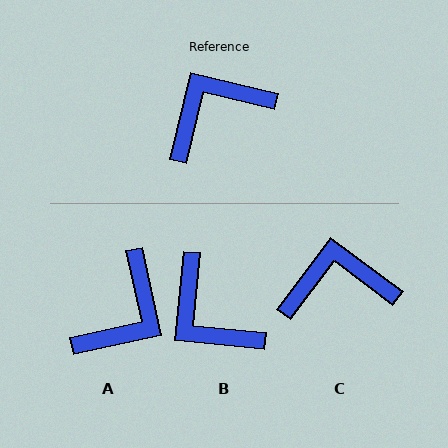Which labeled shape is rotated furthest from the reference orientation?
A, about 154 degrees away.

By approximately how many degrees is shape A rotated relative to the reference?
Approximately 154 degrees clockwise.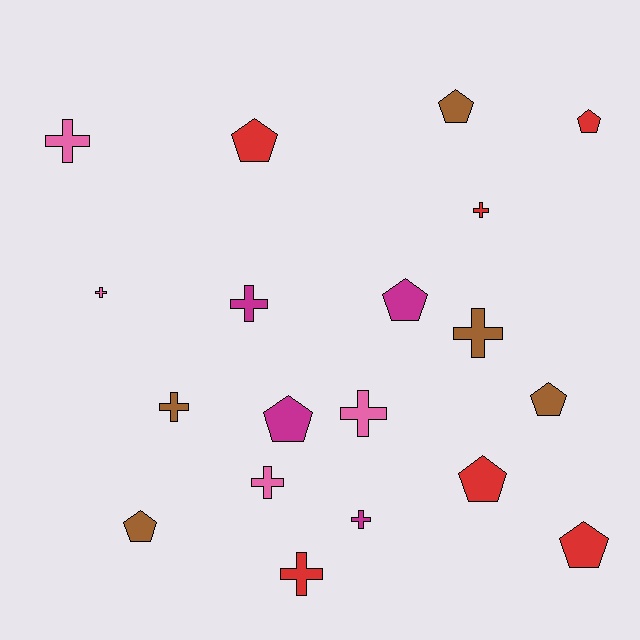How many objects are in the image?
There are 19 objects.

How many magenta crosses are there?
There are 2 magenta crosses.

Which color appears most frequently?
Red, with 6 objects.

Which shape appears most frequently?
Cross, with 10 objects.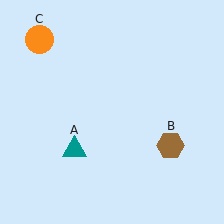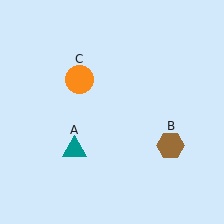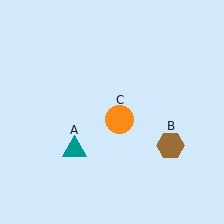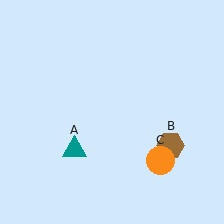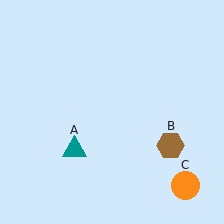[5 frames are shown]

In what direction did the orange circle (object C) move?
The orange circle (object C) moved down and to the right.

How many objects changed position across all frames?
1 object changed position: orange circle (object C).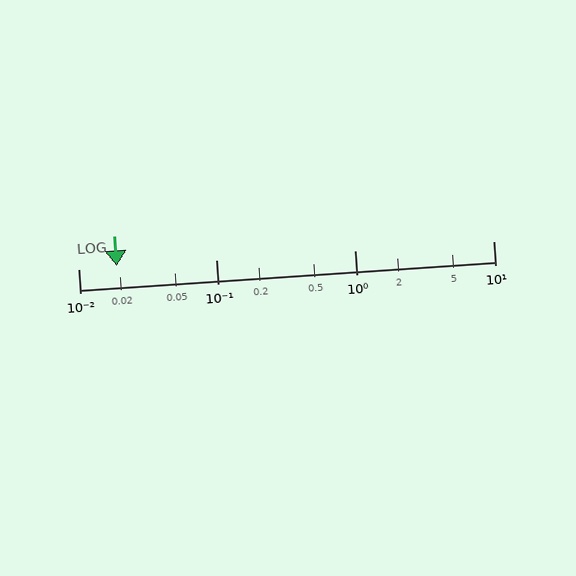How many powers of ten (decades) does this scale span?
The scale spans 3 decades, from 0.01 to 10.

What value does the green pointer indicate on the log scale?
The pointer indicates approximately 0.019.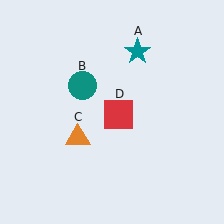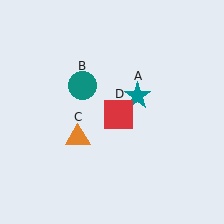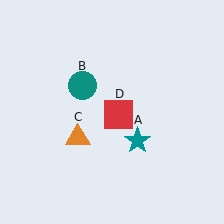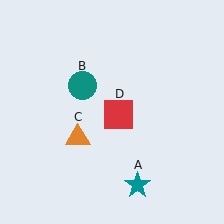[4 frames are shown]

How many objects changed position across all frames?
1 object changed position: teal star (object A).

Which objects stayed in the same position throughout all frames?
Teal circle (object B) and orange triangle (object C) and red square (object D) remained stationary.